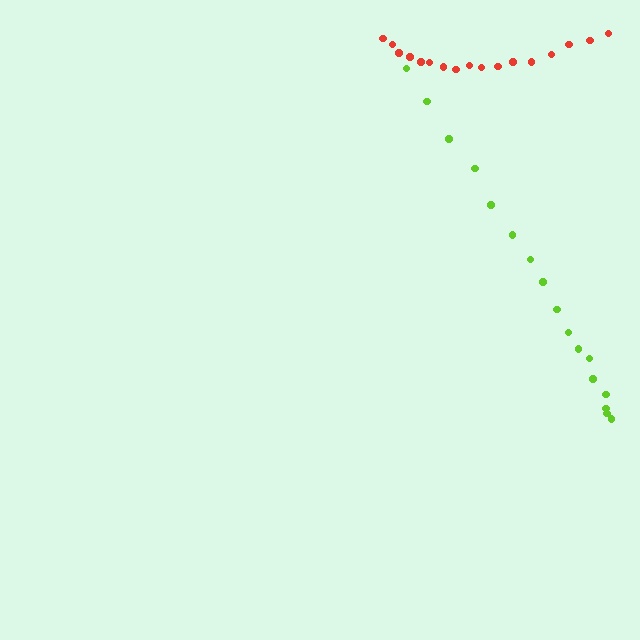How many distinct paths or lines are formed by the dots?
There are 2 distinct paths.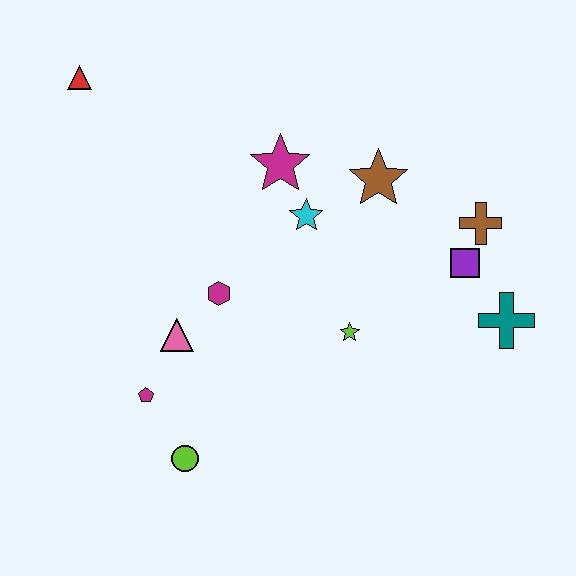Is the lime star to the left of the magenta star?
No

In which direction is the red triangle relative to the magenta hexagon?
The red triangle is above the magenta hexagon.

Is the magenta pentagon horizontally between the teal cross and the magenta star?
No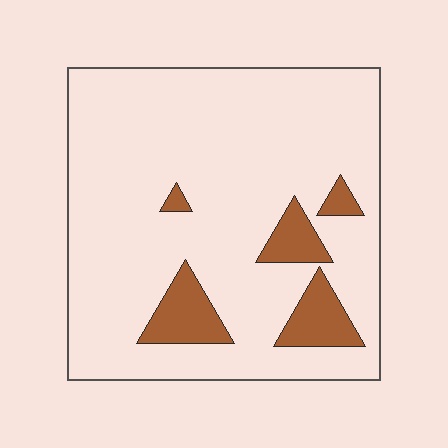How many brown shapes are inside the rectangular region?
5.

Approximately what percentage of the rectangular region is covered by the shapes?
Approximately 15%.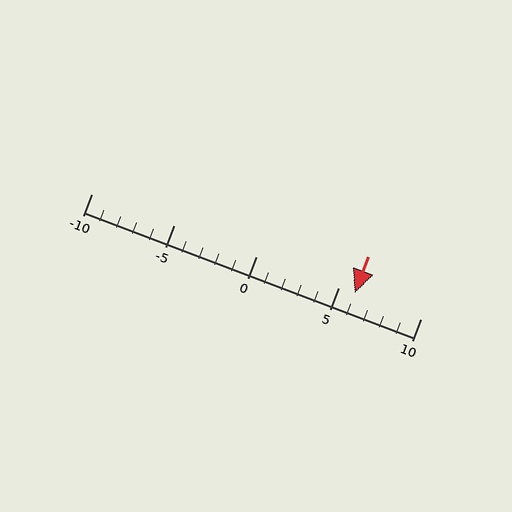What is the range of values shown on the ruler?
The ruler shows values from -10 to 10.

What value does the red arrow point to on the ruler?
The red arrow points to approximately 6.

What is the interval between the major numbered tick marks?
The major tick marks are spaced 5 units apart.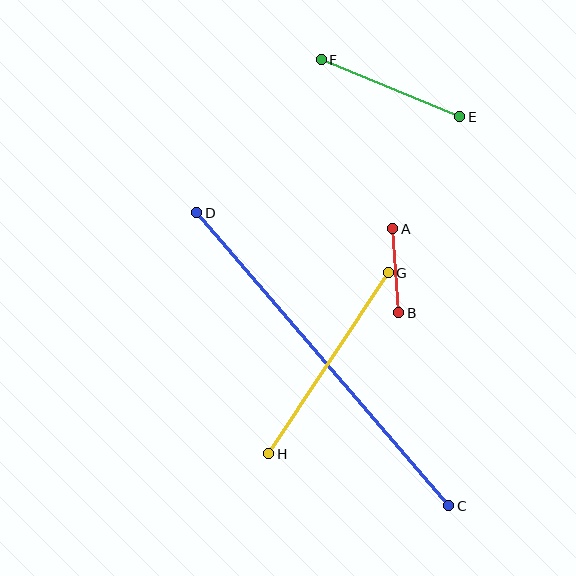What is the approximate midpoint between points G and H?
The midpoint is at approximately (328, 363) pixels.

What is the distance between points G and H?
The distance is approximately 217 pixels.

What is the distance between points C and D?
The distance is approximately 386 pixels.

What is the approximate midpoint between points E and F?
The midpoint is at approximately (390, 88) pixels.